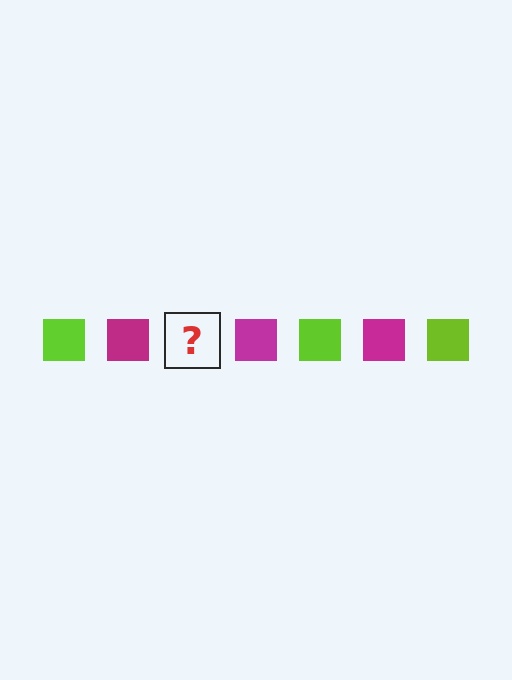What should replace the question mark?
The question mark should be replaced with a lime square.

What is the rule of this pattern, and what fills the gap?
The rule is that the pattern cycles through lime, magenta squares. The gap should be filled with a lime square.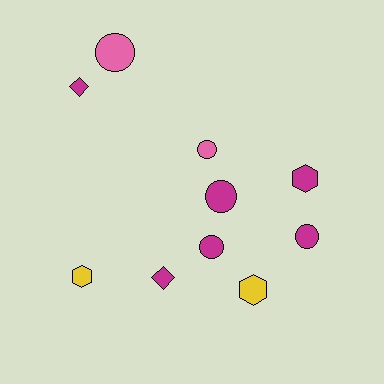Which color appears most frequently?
Magenta, with 6 objects.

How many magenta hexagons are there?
There is 1 magenta hexagon.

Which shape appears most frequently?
Circle, with 5 objects.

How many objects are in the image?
There are 10 objects.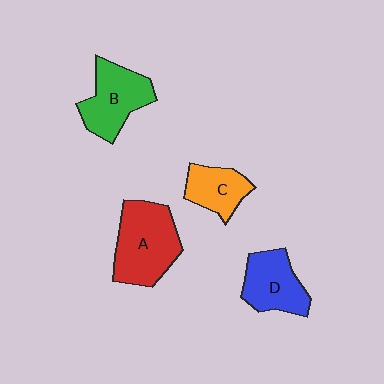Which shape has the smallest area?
Shape C (orange).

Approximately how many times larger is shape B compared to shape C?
Approximately 1.4 times.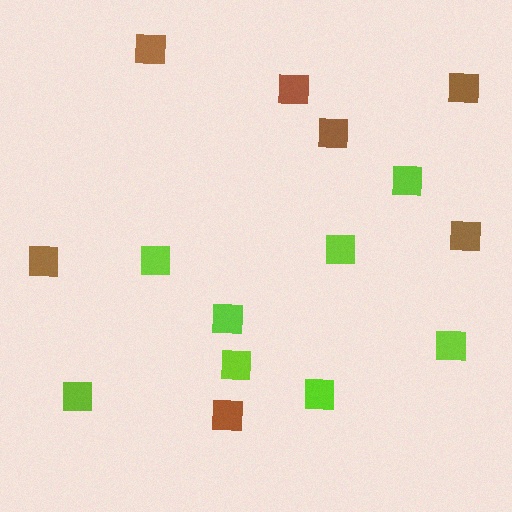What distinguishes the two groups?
There are 2 groups: one group of brown squares (7) and one group of lime squares (8).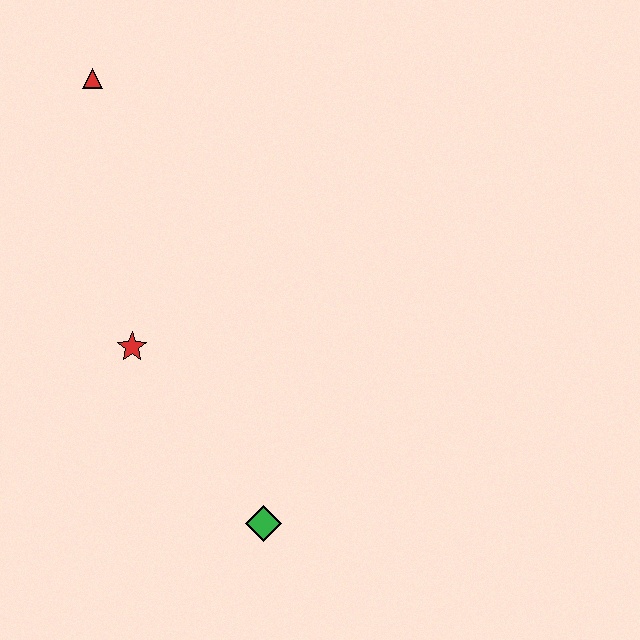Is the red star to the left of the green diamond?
Yes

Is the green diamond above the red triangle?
No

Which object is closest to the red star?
The green diamond is closest to the red star.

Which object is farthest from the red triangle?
The green diamond is farthest from the red triangle.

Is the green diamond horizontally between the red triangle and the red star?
No